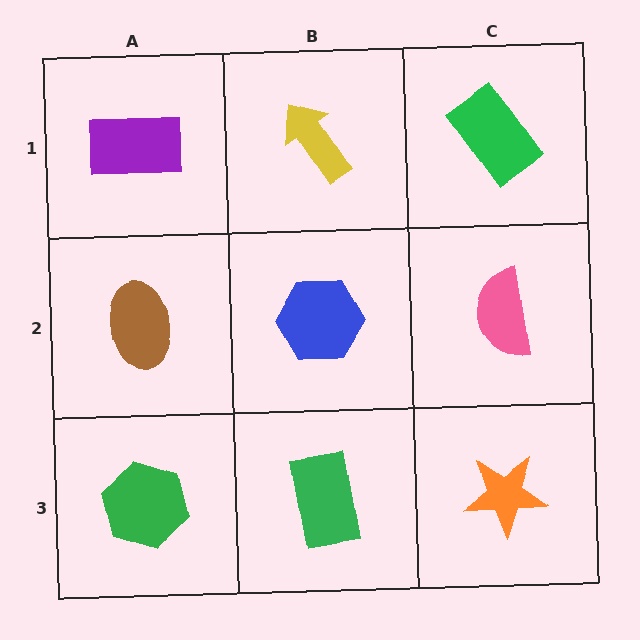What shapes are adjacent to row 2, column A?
A purple rectangle (row 1, column A), a green hexagon (row 3, column A), a blue hexagon (row 2, column B).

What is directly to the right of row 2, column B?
A pink semicircle.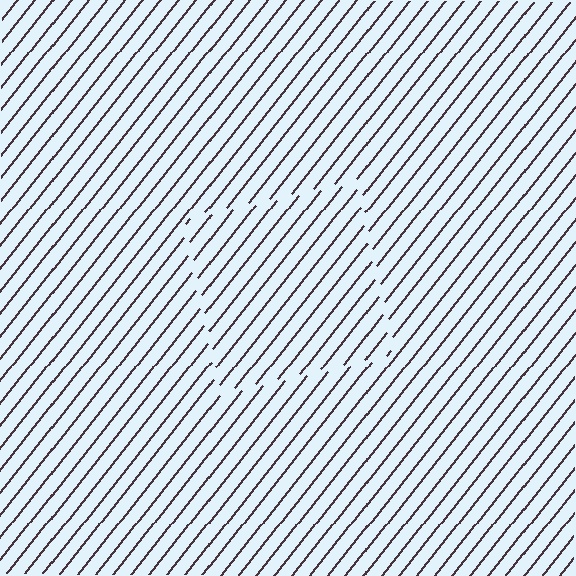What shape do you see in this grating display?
An illusory square. The interior of the shape contains the same grating, shifted by half a period — the contour is defined by the phase discontinuity where line-ends from the inner and outer gratings abut.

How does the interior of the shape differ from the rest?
The interior of the shape contains the same grating, shifted by half a period — the contour is defined by the phase discontinuity where line-ends from the inner and outer gratings abut.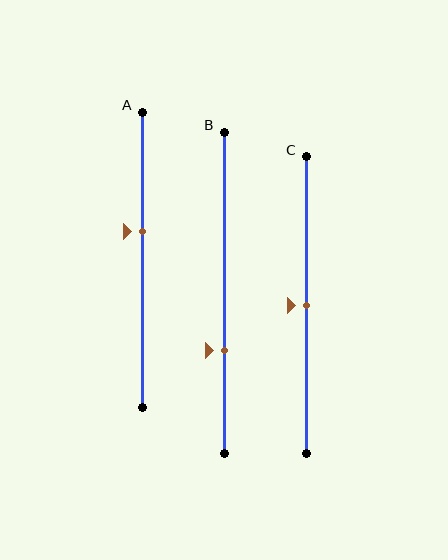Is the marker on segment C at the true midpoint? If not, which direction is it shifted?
Yes, the marker on segment C is at the true midpoint.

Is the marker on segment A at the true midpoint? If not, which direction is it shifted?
No, the marker on segment A is shifted upward by about 10% of the segment length.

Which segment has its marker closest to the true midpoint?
Segment C has its marker closest to the true midpoint.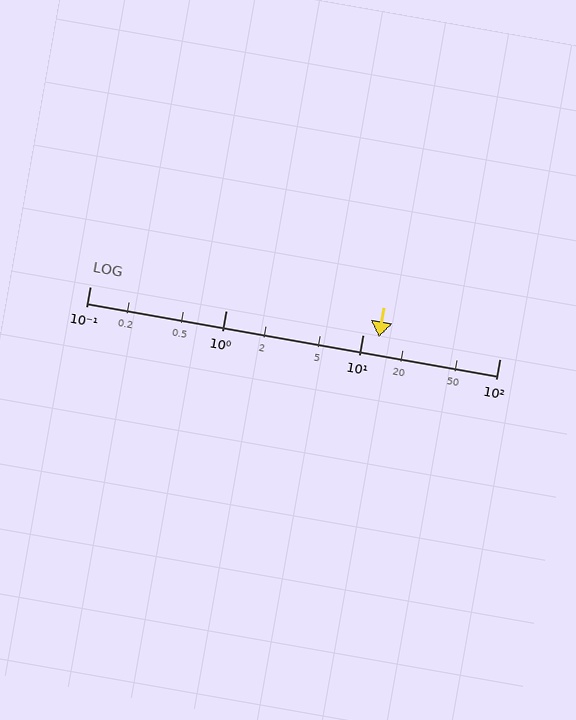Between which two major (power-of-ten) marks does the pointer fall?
The pointer is between 10 and 100.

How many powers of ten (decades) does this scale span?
The scale spans 3 decades, from 0.1 to 100.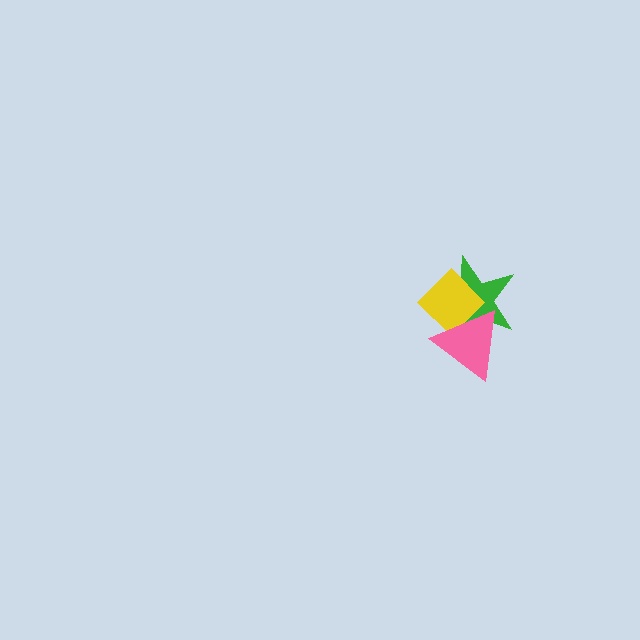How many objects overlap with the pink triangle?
2 objects overlap with the pink triangle.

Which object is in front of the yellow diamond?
The pink triangle is in front of the yellow diamond.